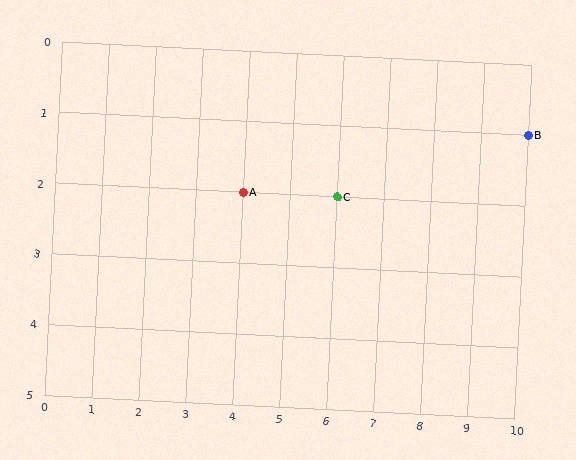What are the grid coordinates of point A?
Point A is at grid coordinates (4, 2).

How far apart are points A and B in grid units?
Points A and B are 6 columns and 1 row apart (about 6.1 grid units diagonally).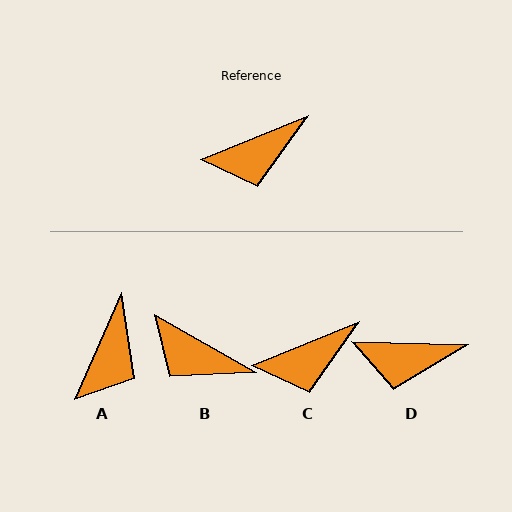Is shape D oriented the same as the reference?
No, it is off by about 24 degrees.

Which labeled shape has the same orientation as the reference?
C.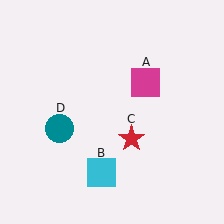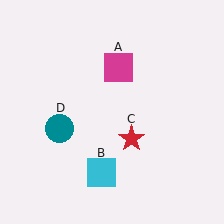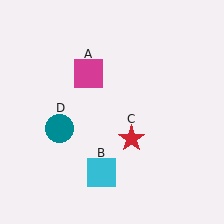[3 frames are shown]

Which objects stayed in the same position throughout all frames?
Cyan square (object B) and red star (object C) and teal circle (object D) remained stationary.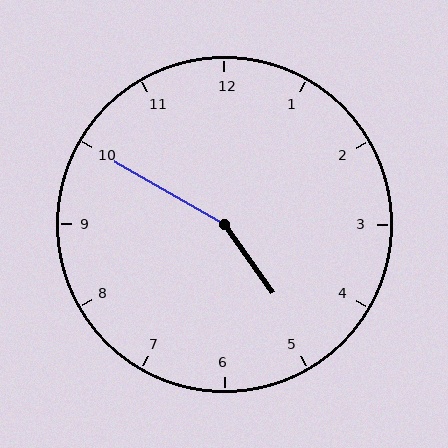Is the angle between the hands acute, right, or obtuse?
It is obtuse.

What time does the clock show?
4:50.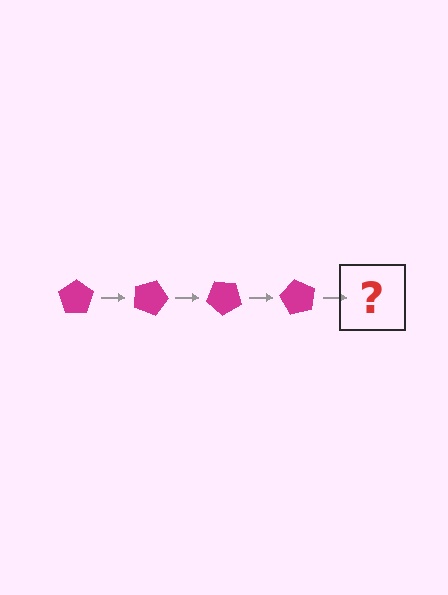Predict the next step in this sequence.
The next step is a magenta pentagon rotated 80 degrees.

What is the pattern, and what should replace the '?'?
The pattern is that the pentagon rotates 20 degrees each step. The '?' should be a magenta pentagon rotated 80 degrees.